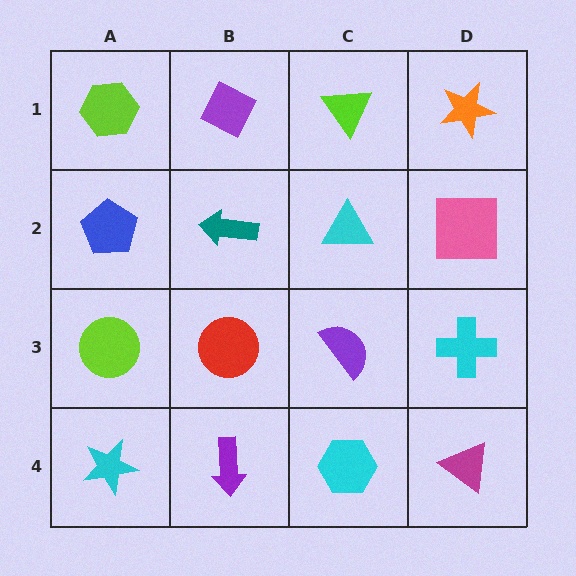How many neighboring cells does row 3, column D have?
3.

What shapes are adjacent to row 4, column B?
A red circle (row 3, column B), a cyan star (row 4, column A), a cyan hexagon (row 4, column C).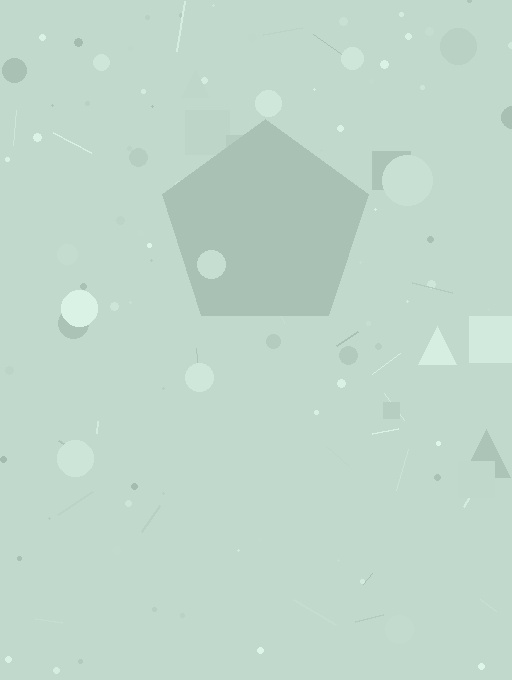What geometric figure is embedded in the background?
A pentagon is embedded in the background.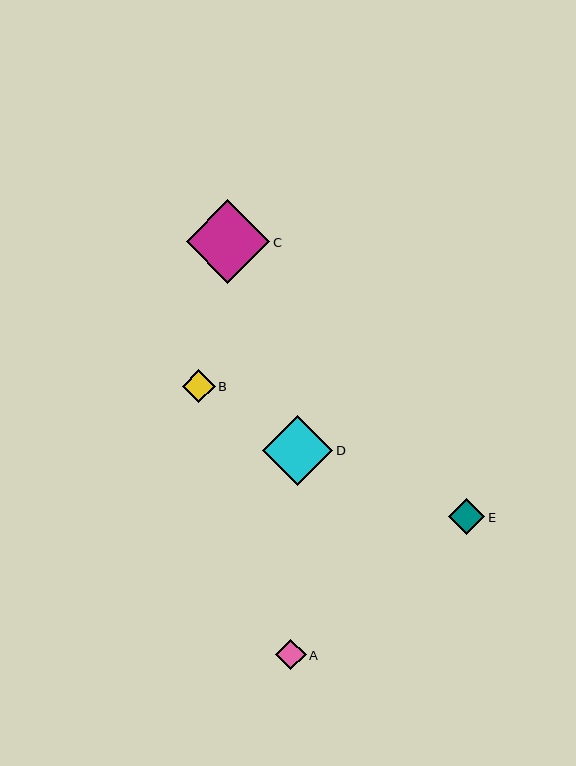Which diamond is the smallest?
Diamond A is the smallest with a size of approximately 30 pixels.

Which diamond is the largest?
Diamond C is the largest with a size of approximately 84 pixels.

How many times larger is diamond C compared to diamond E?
Diamond C is approximately 2.3 times the size of diamond E.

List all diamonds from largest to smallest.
From largest to smallest: C, D, E, B, A.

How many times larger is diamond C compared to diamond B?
Diamond C is approximately 2.5 times the size of diamond B.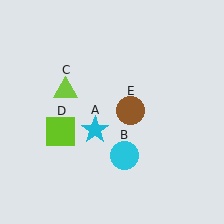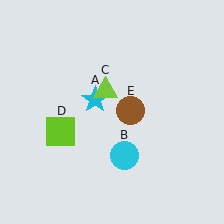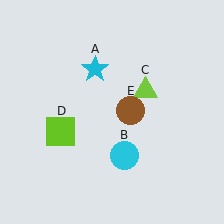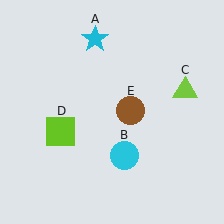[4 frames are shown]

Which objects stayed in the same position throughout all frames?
Cyan circle (object B) and lime square (object D) and brown circle (object E) remained stationary.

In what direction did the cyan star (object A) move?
The cyan star (object A) moved up.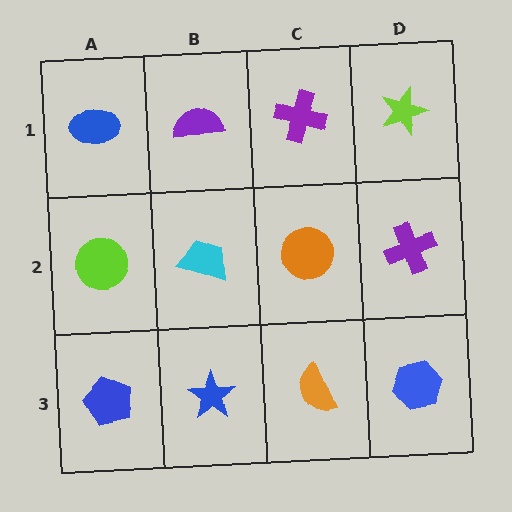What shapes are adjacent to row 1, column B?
A cyan trapezoid (row 2, column B), a blue ellipse (row 1, column A), a purple cross (row 1, column C).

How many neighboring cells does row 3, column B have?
3.